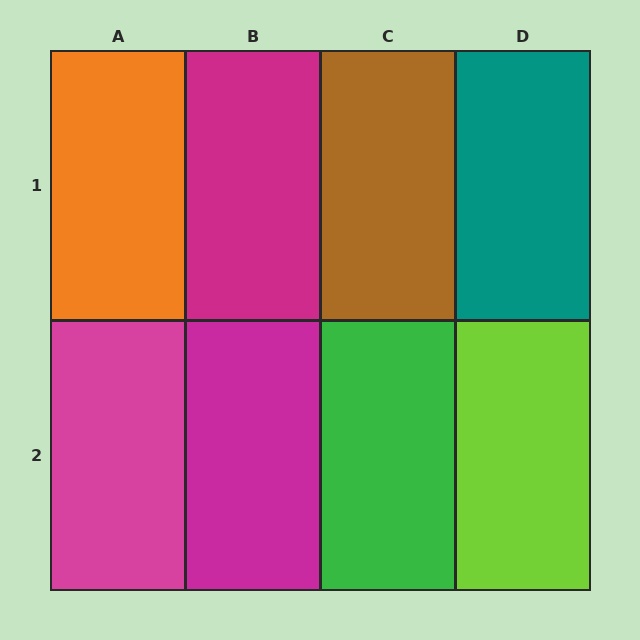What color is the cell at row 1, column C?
Brown.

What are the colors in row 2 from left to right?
Magenta, magenta, green, lime.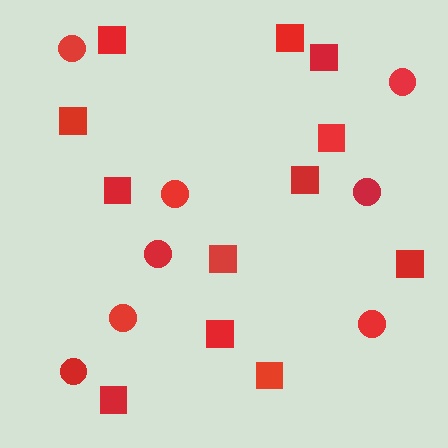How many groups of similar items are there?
There are 2 groups: one group of squares (12) and one group of circles (8).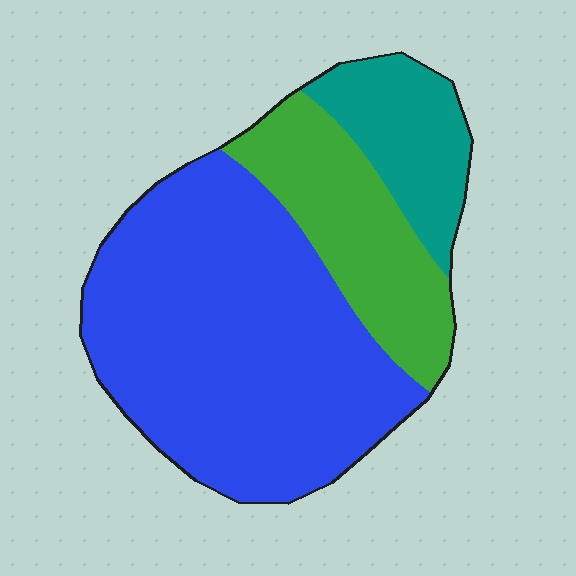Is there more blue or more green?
Blue.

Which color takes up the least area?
Teal, at roughly 15%.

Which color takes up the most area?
Blue, at roughly 60%.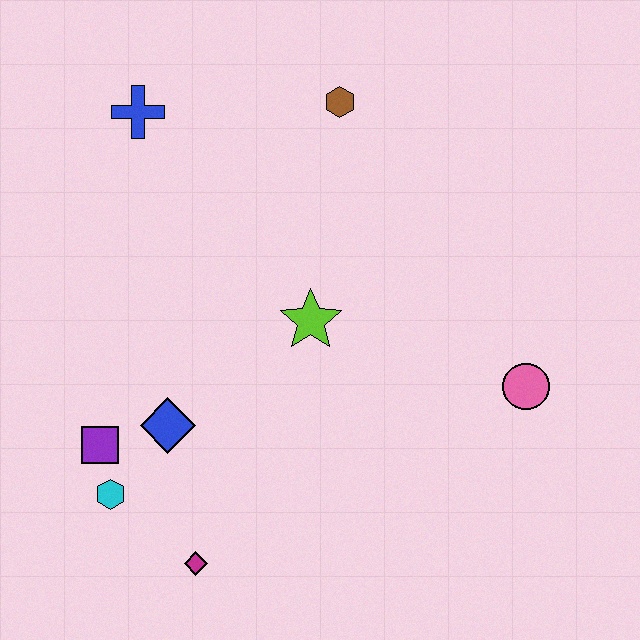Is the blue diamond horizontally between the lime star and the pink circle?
No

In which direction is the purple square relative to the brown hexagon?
The purple square is below the brown hexagon.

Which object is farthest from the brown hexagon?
The magenta diamond is farthest from the brown hexagon.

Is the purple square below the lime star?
Yes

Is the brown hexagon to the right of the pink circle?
No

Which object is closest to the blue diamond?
The purple square is closest to the blue diamond.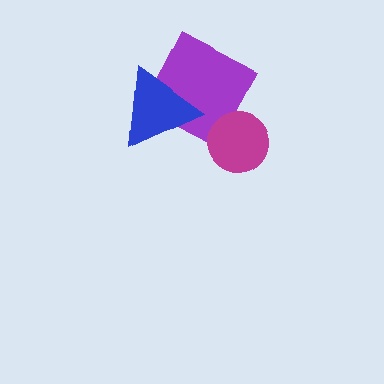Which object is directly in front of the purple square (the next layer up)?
The blue triangle is directly in front of the purple square.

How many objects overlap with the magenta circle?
1 object overlaps with the magenta circle.